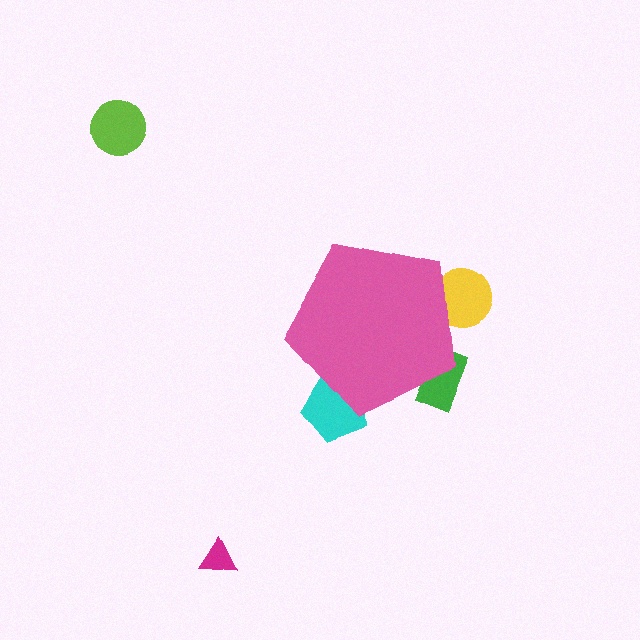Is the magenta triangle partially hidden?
No, the magenta triangle is fully visible.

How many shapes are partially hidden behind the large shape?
3 shapes are partially hidden.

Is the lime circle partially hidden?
No, the lime circle is fully visible.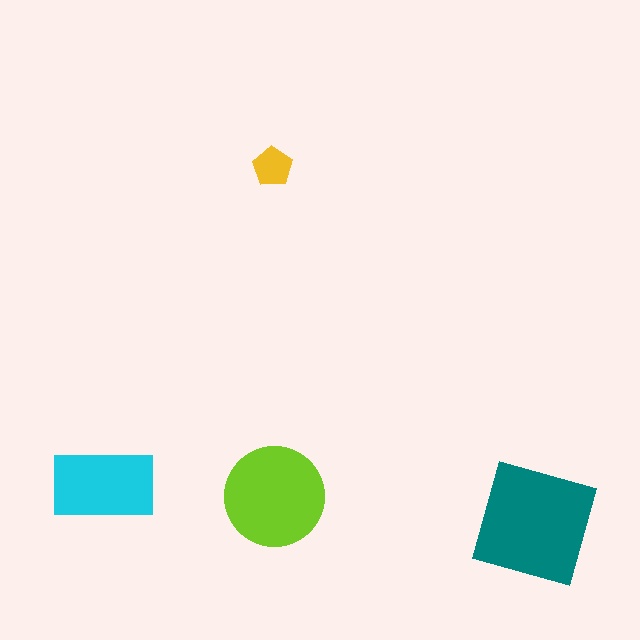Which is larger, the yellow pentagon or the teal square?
The teal square.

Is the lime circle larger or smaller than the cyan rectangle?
Larger.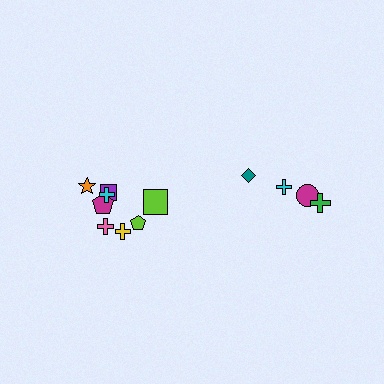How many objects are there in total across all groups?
There are 12 objects.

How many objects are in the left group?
There are 8 objects.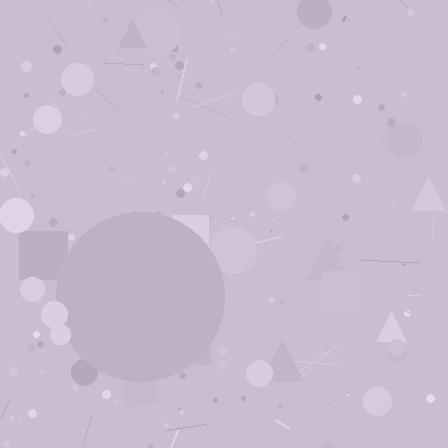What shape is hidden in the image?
A circle is hidden in the image.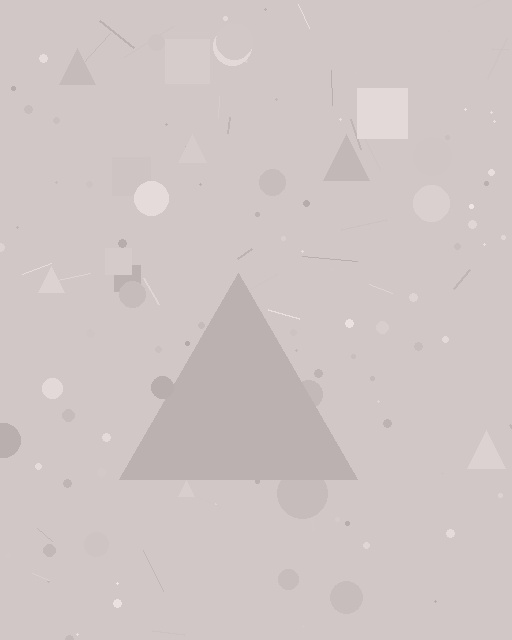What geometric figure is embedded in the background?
A triangle is embedded in the background.